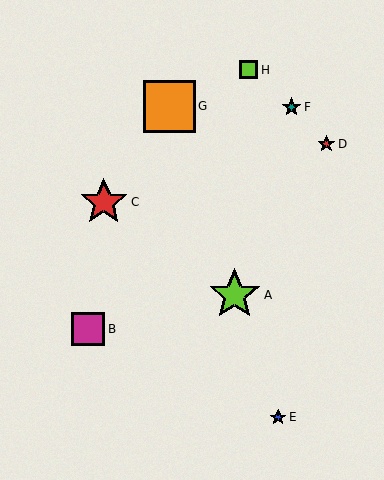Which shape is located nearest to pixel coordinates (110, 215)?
The red star (labeled C) at (104, 202) is nearest to that location.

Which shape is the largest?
The orange square (labeled G) is the largest.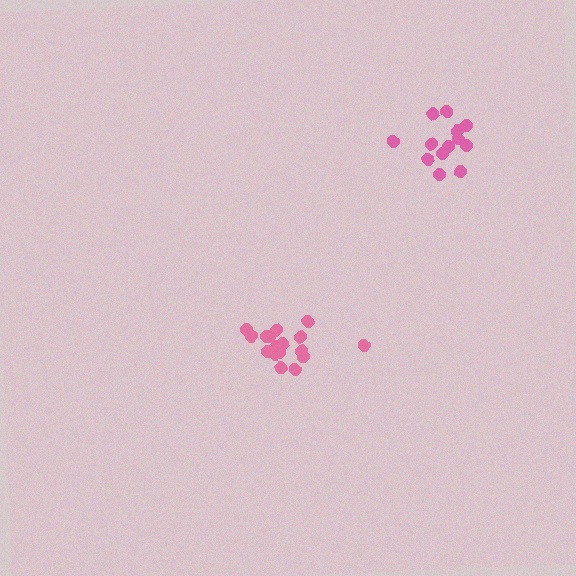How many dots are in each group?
Group 1: 13 dots, Group 2: 17 dots (30 total).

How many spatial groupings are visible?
There are 2 spatial groupings.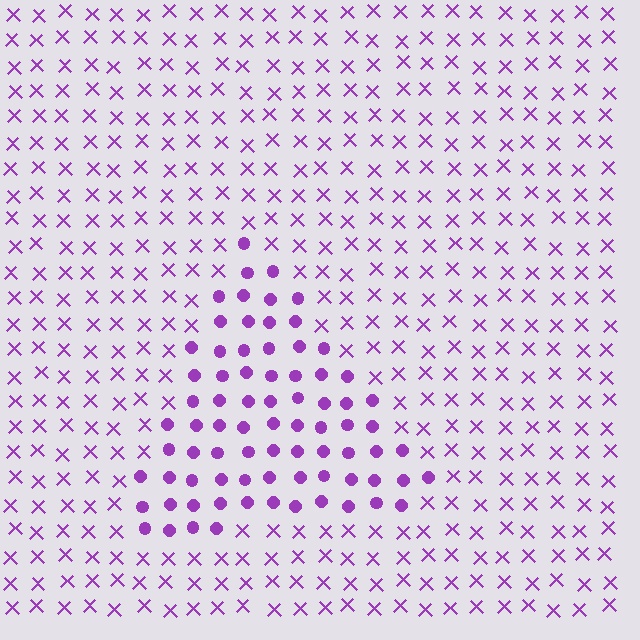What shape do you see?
I see a triangle.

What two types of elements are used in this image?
The image uses circles inside the triangle region and X marks outside it.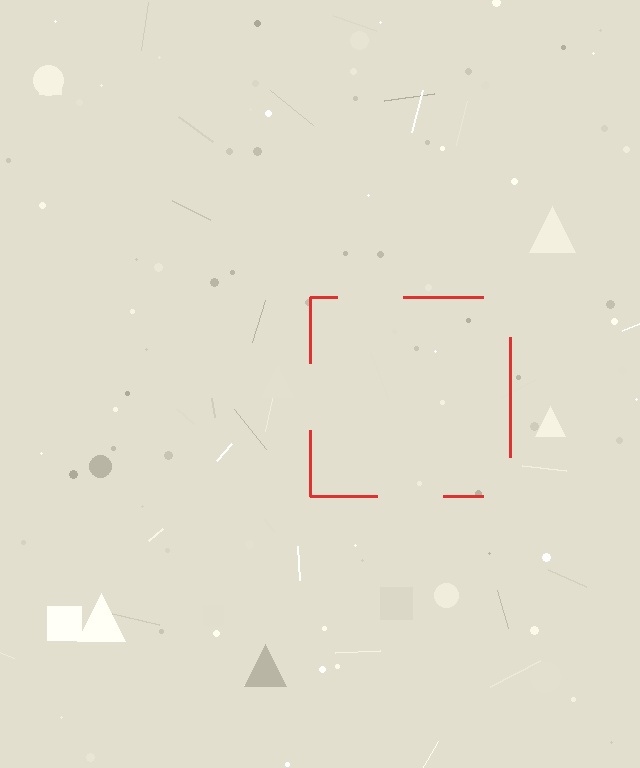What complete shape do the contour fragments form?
The contour fragments form a square.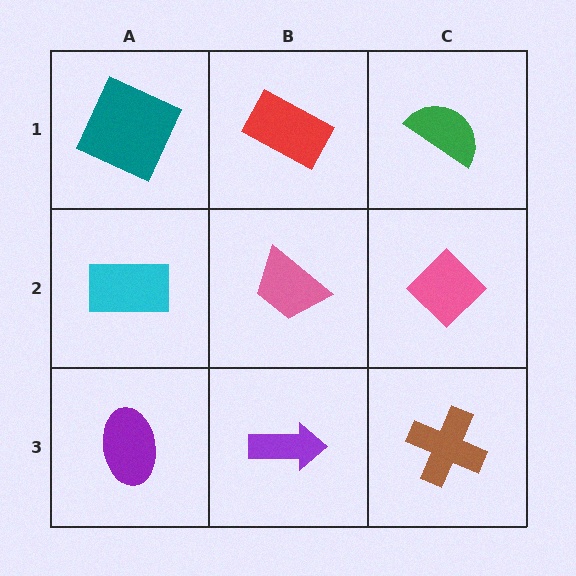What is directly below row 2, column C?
A brown cross.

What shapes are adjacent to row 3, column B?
A pink trapezoid (row 2, column B), a purple ellipse (row 3, column A), a brown cross (row 3, column C).